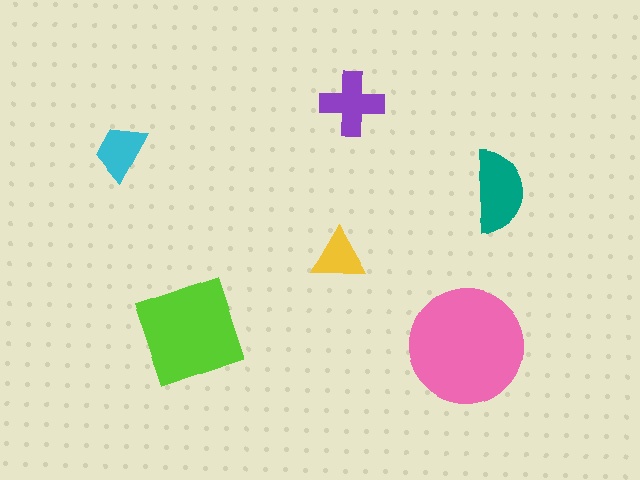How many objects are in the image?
There are 6 objects in the image.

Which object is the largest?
The pink circle.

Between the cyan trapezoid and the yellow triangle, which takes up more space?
The cyan trapezoid.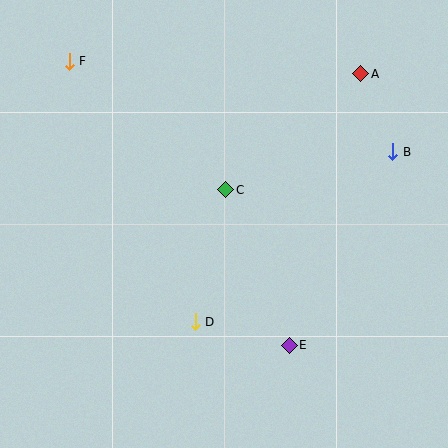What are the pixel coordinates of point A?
Point A is at (361, 74).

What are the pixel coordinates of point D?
Point D is at (195, 322).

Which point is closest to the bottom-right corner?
Point E is closest to the bottom-right corner.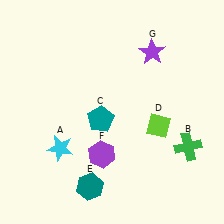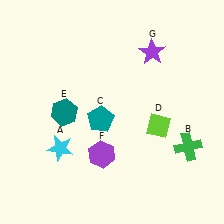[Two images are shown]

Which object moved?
The teal hexagon (E) moved up.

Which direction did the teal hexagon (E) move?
The teal hexagon (E) moved up.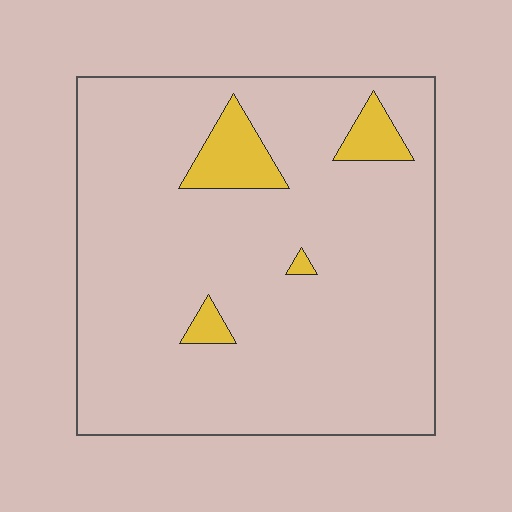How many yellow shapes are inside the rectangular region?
4.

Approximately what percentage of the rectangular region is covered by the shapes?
Approximately 10%.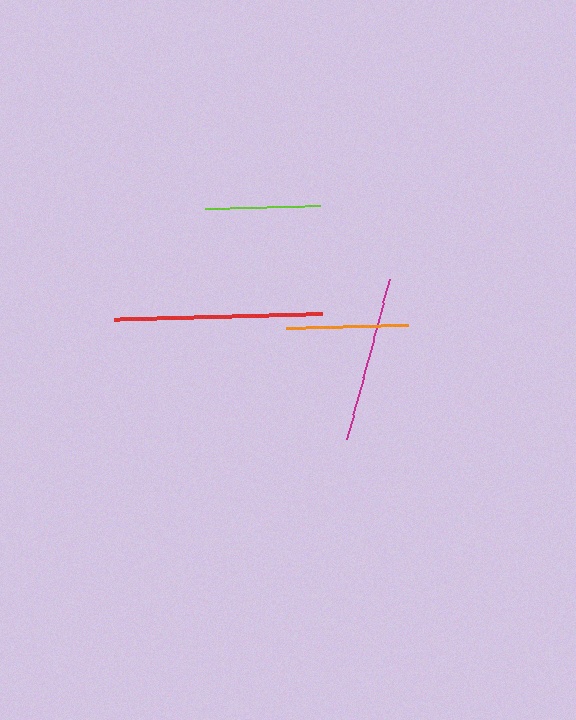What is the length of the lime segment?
The lime segment is approximately 115 pixels long.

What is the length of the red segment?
The red segment is approximately 208 pixels long.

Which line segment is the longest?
The red line is the longest at approximately 208 pixels.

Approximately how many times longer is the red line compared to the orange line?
The red line is approximately 1.7 times the length of the orange line.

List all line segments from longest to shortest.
From longest to shortest: red, magenta, orange, lime.